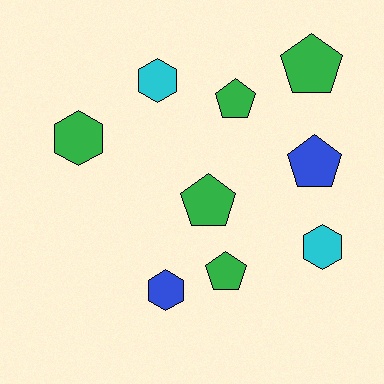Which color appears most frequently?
Green, with 5 objects.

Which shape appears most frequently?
Pentagon, with 5 objects.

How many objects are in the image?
There are 9 objects.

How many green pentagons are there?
There are 4 green pentagons.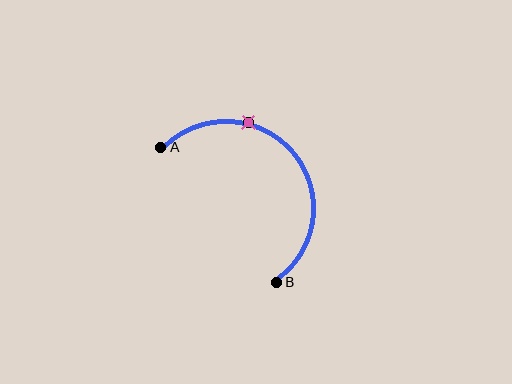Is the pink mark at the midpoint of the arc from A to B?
No. The pink mark lies on the arc but is closer to endpoint A. The arc midpoint would be at the point on the curve equidistant along the arc from both A and B.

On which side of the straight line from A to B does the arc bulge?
The arc bulges above and to the right of the straight line connecting A and B.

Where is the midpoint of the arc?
The arc midpoint is the point on the curve farthest from the straight line joining A and B. It sits above and to the right of that line.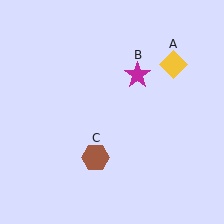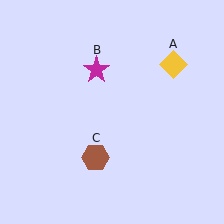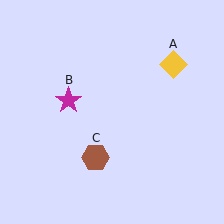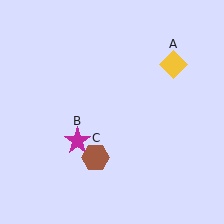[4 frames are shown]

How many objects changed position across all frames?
1 object changed position: magenta star (object B).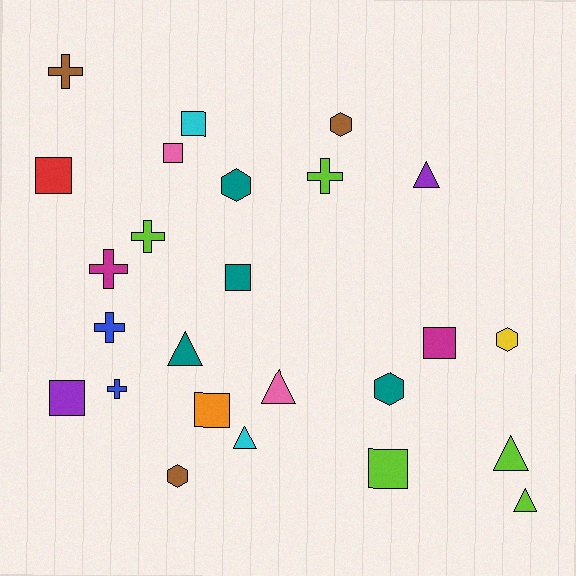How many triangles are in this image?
There are 6 triangles.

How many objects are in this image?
There are 25 objects.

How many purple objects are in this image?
There are 2 purple objects.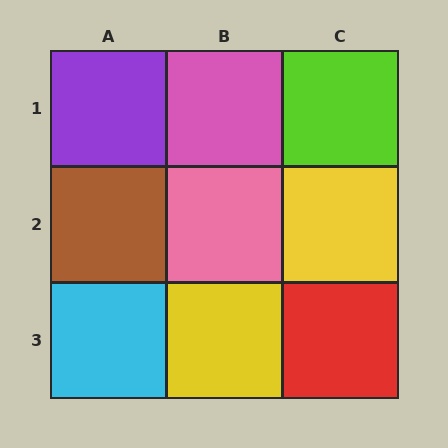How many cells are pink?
2 cells are pink.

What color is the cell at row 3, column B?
Yellow.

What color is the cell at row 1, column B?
Pink.